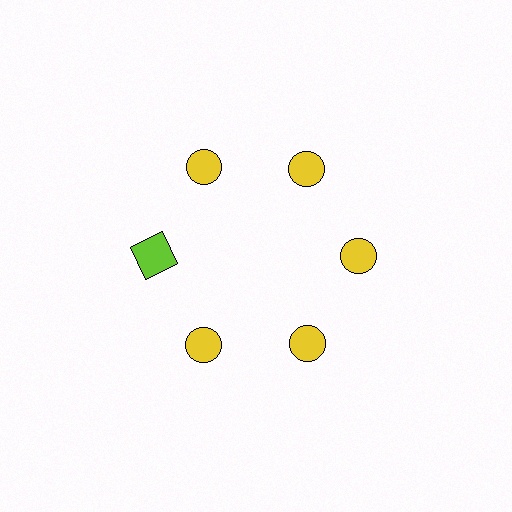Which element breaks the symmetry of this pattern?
The lime square at roughly the 9 o'clock position breaks the symmetry. All other shapes are yellow circles.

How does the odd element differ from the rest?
It differs in both color (lime instead of yellow) and shape (square instead of circle).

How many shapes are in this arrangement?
There are 6 shapes arranged in a ring pattern.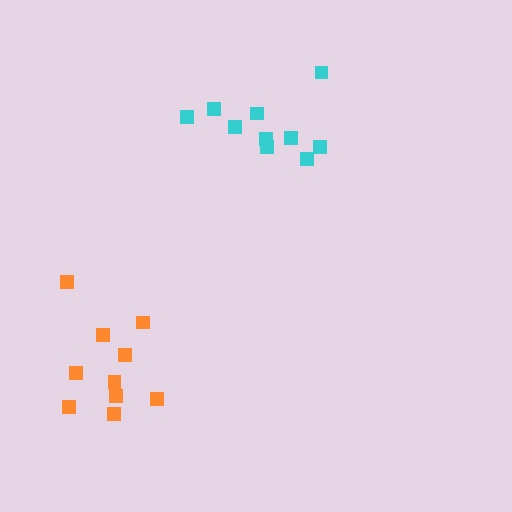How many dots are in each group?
Group 1: 10 dots, Group 2: 10 dots (20 total).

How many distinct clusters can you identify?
There are 2 distinct clusters.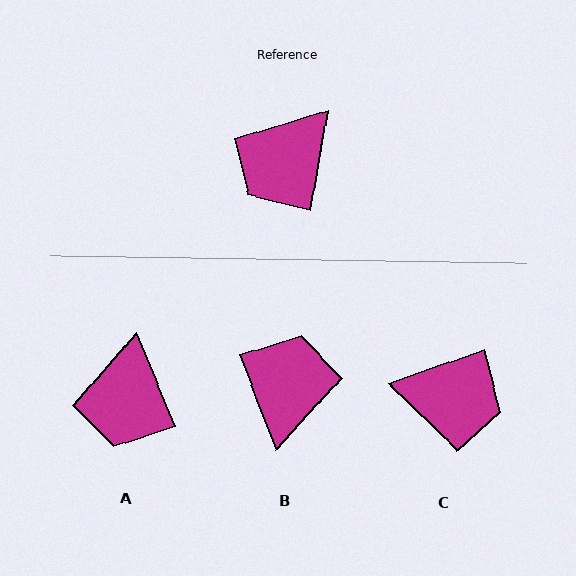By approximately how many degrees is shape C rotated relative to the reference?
Approximately 119 degrees counter-clockwise.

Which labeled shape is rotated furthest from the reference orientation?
B, about 149 degrees away.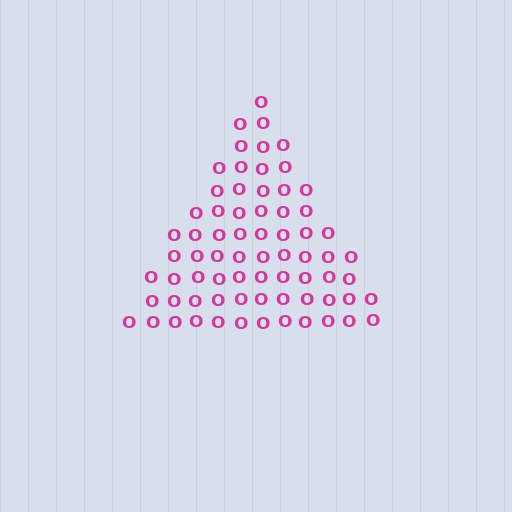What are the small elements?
The small elements are letter O's.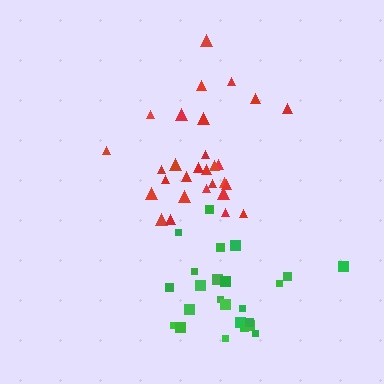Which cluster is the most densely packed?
Red.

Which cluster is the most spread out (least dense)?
Green.